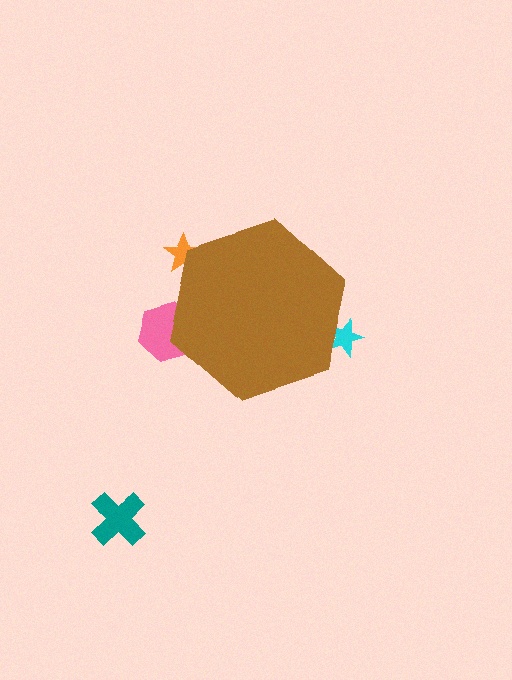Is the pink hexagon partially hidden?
Yes, the pink hexagon is partially hidden behind the brown hexagon.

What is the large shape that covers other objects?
A brown hexagon.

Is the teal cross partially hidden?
No, the teal cross is fully visible.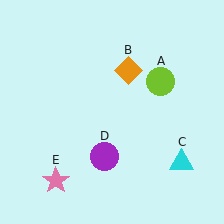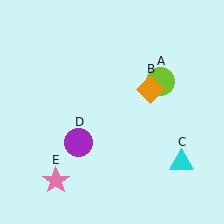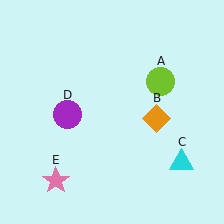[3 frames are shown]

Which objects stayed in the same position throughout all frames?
Lime circle (object A) and cyan triangle (object C) and pink star (object E) remained stationary.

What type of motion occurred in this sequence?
The orange diamond (object B), purple circle (object D) rotated clockwise around the center of the scene.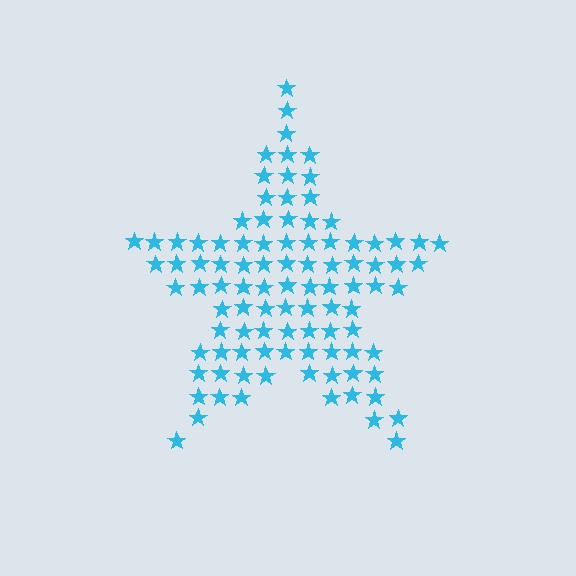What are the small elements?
The small elements are stars.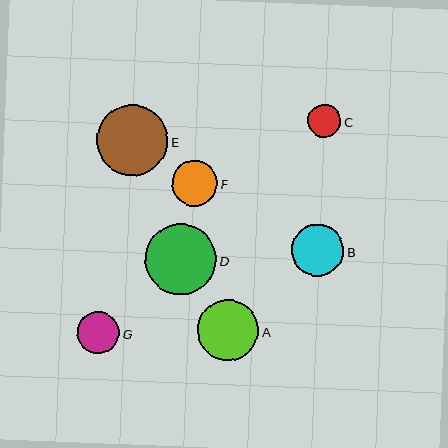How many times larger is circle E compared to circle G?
Circle E is approximately 1.7 times the size of circle G.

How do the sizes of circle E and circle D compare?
Circle E and circle D are approximately the same size.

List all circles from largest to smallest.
From largest to smallest: E, D, A, B, F, G, C.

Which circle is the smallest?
Circle C is the smallest with a size of approximately 33 pixels.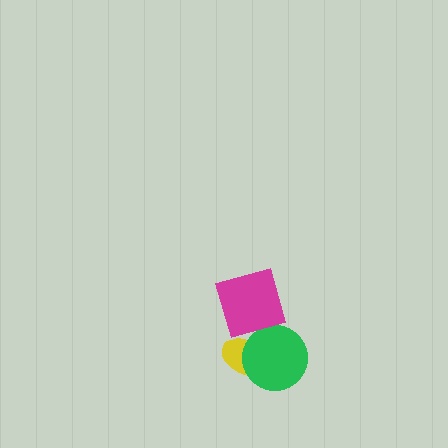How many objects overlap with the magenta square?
0 objects overlap with the magenta square.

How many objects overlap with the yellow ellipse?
1 object overlaps with the yellow ellipse.